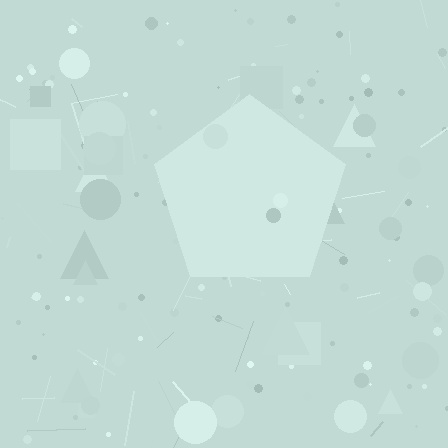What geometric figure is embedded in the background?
A pentagon is embedded in the background.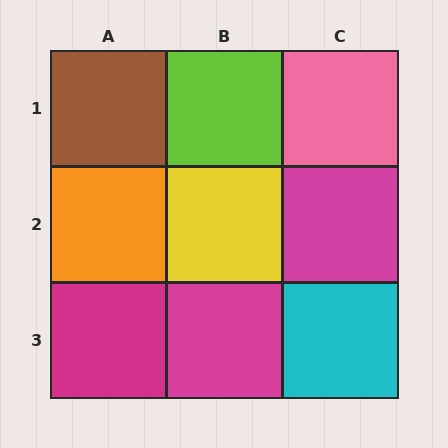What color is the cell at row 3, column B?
Magenta.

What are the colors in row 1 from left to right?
Brown, lime, pink.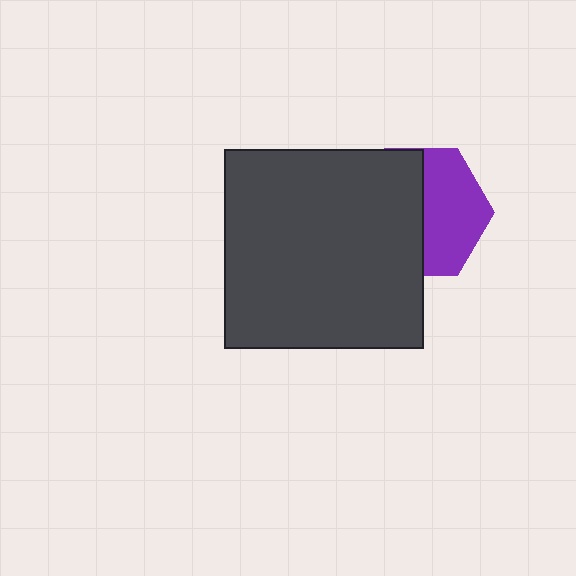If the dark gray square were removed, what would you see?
You would see the complete purple hexagon.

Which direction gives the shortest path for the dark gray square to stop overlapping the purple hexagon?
Moving left gives the shortest separation.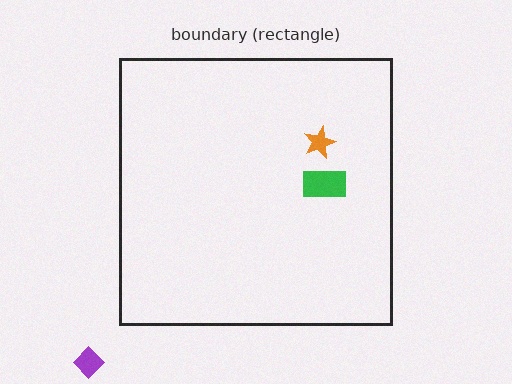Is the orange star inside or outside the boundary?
Inside.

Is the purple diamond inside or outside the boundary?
Outside.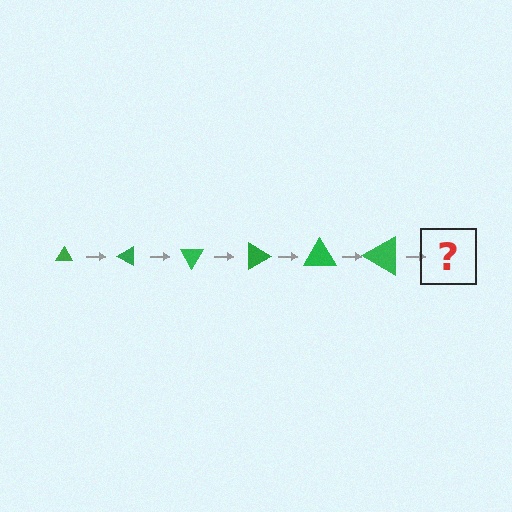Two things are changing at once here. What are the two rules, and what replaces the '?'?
The two rules are that the triangle grows larger each step and it rotates 30 degrees each step. The '?' should be a triangle, larger than the previous one and rotated 180 degrees from the start.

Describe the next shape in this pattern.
It should be a triangle, larger than the previous one and rotated 180 degrees from the start.